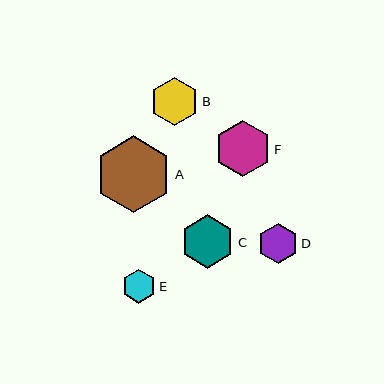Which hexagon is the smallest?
Hexagon E is the smallest with a size of approximately 34 pixels.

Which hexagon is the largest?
Hexagon A is the largest with a size of approximately 77 pixels.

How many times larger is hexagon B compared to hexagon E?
Hexagon B is approximately 1.4 times the size of hexagon E.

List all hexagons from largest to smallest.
From largest to smallest: A, F, C, B, D, E.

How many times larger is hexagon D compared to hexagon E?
Hexagon D is approximately 1.2 times the size of hexagon E.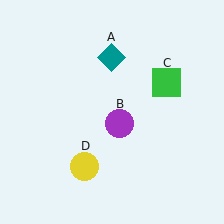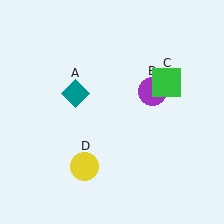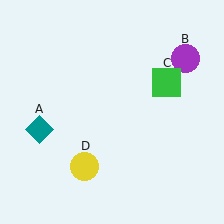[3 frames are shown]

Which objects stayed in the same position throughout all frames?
Green square (object C) and yellow circle (object D) remained stationary.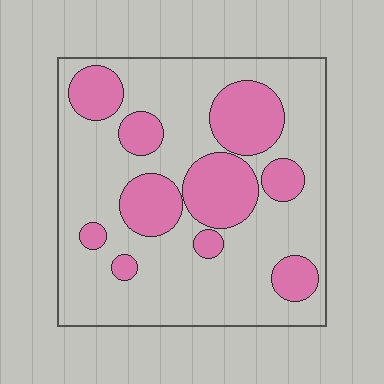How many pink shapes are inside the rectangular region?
10.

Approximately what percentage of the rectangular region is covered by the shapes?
Approximately 30%.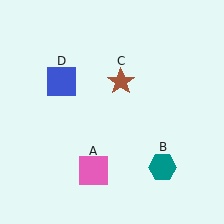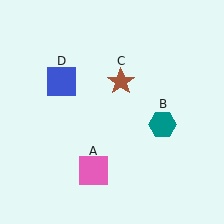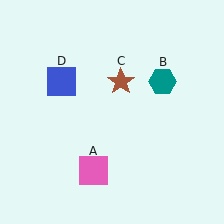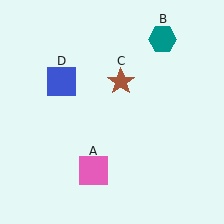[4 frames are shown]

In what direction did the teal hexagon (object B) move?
The teal hexagon (object B) moved up.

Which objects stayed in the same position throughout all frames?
Pink square (object A) and brown star (object C) and blue square (object D) remained stationary.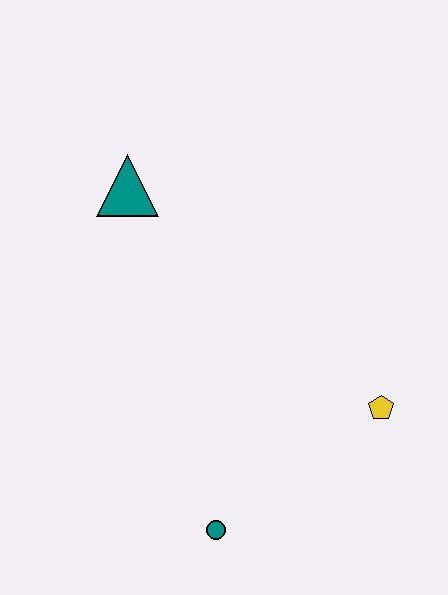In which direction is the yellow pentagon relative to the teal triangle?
The yellow pentagon is to the right of the teal triangle.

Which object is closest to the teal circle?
The yellow pentagon is closest to the teal circle.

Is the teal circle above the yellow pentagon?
No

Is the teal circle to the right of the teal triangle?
Yes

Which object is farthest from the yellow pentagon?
The teal triangle is farthest from the yellow pentagon.